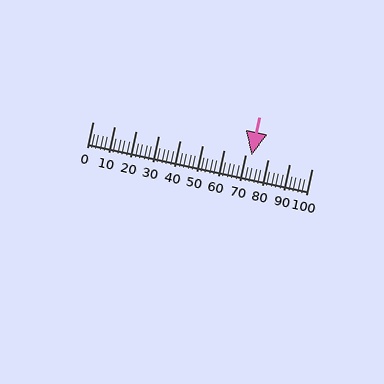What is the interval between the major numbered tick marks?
The major tick marks are spaced 10 units apart.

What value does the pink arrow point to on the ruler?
The pink arrow points to approximately 72.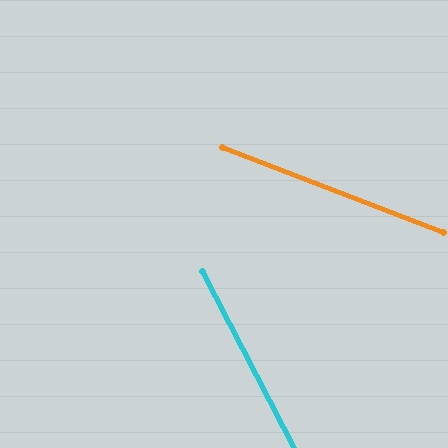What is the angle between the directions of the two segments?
Approximately 42 degrees.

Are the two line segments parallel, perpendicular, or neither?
Neither parallel nor perpendicular — they differ by about 42°.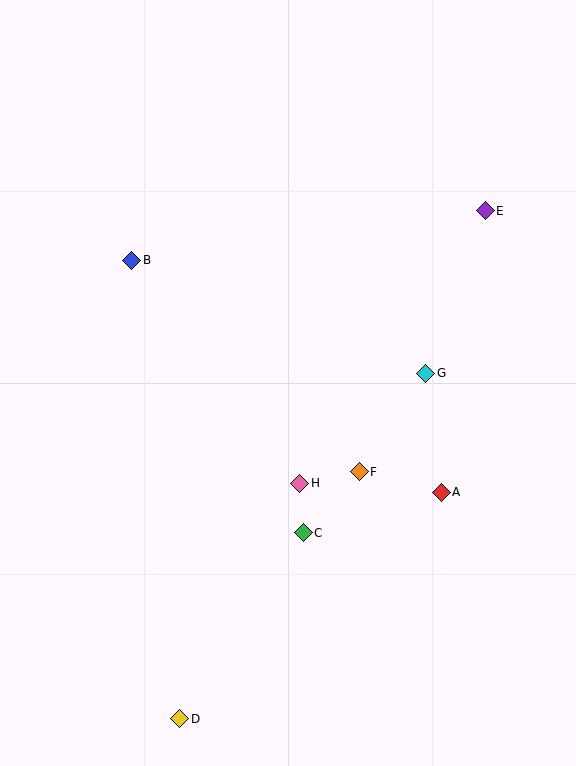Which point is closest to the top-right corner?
Point E is closest to the top-right corner.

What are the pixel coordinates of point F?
Point F is at (359, 472).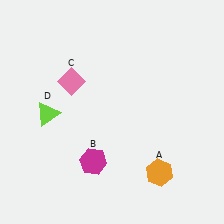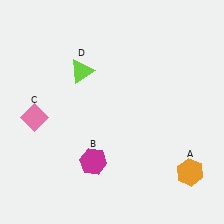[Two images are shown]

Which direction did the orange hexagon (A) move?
The orange hexagon (A) moved right.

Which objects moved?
The objects that moved are: the orange hexagon (A), the pink diamond (C), the lime triangle (D).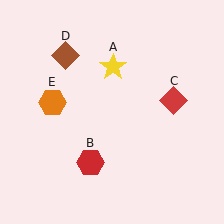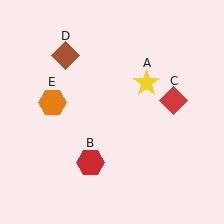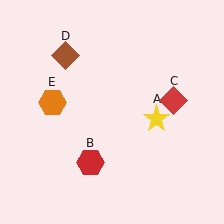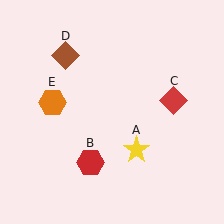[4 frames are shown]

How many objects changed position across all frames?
1 object changed position: yellow star (object A).